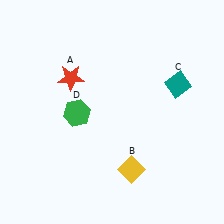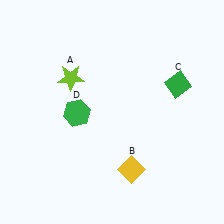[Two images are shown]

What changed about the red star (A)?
In Image 1, A is red. In Image 2, it changed to lime.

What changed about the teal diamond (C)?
In Image 1, C is teal. In Image 2, it changed to green.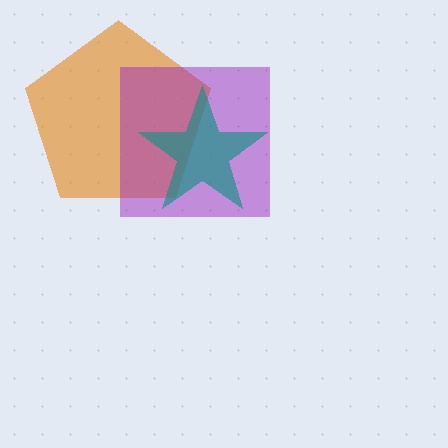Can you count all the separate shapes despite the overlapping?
Yes, there are 3 separate shapes.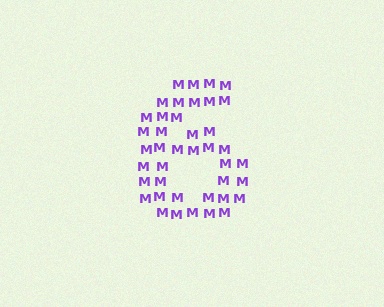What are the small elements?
The small elements are letter M's.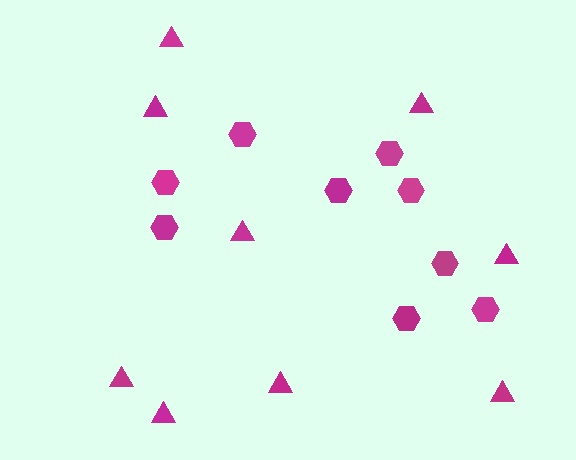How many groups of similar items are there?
There are 2 groups: one group of triangles (9) and one group of hexagons (9).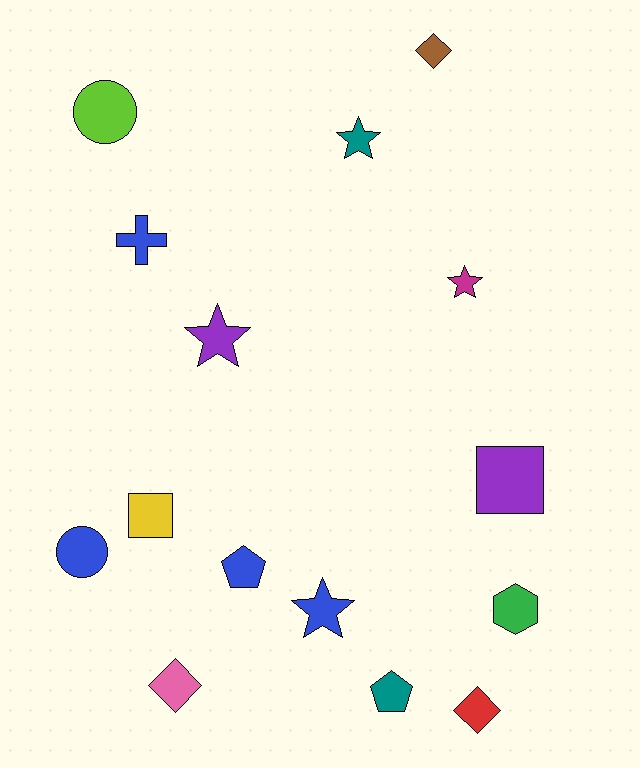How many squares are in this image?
There are 2 squares.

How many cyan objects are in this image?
There are no cyan objects.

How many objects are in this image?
There are 15 objects.